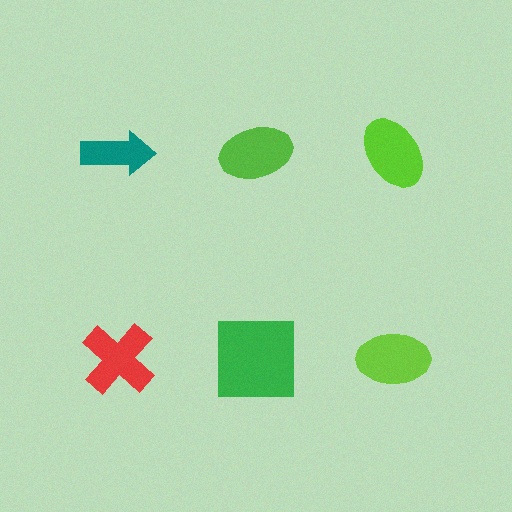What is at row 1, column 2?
A lime ellipse.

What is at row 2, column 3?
A lime ellipse.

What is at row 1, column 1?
A teal arrow.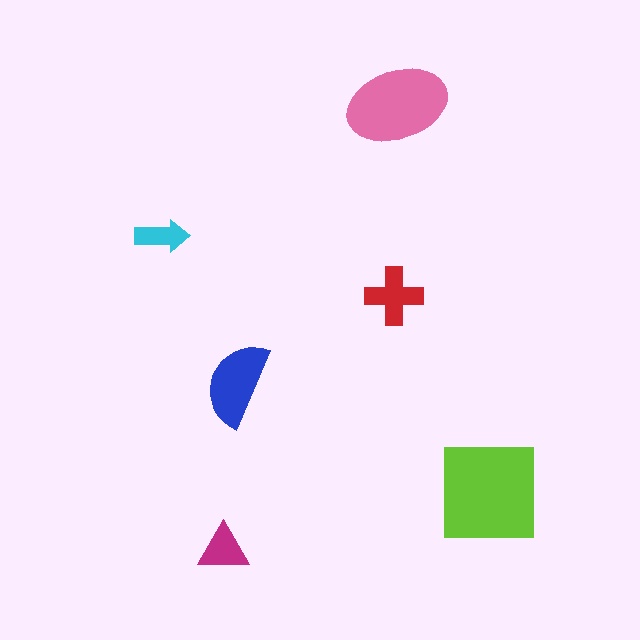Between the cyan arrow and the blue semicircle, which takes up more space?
The blue semicircle.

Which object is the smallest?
The cyan arrow.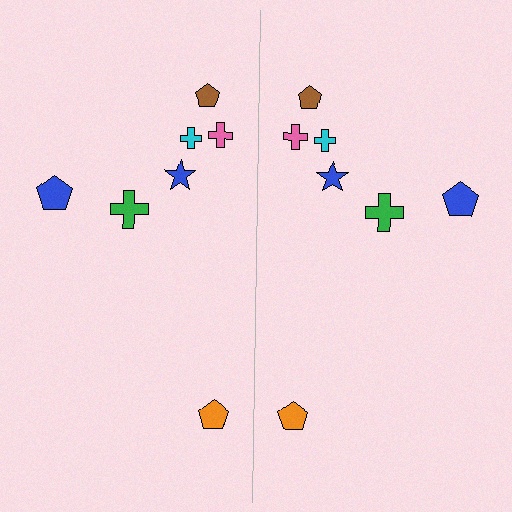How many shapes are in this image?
There are 14 shapes in this image.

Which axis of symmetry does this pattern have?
The pattern has a vertical axis of symmetry running through the center of the image.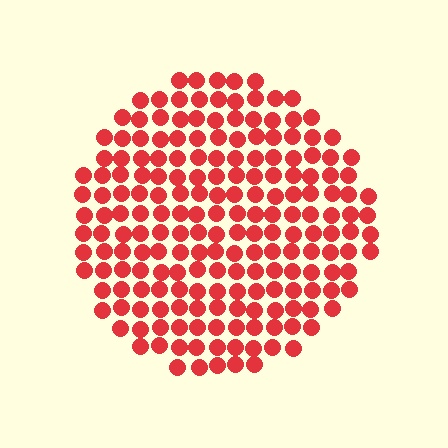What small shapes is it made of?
It is made of small circles.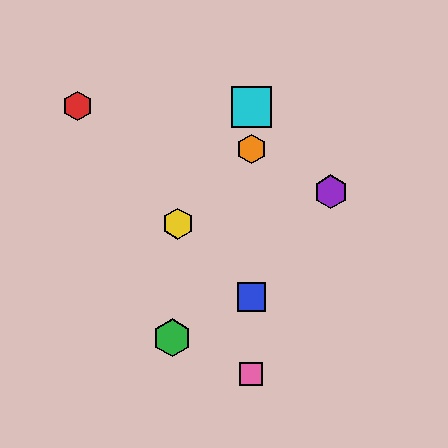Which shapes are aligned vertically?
The blue square, the orange hexagon, the cyan square, the pink square are aligned vertically.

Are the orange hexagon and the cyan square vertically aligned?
Yes, both are at x≈251.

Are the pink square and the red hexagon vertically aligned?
No, the pink square is at x≈251 and the red hexagon is at x≈78.